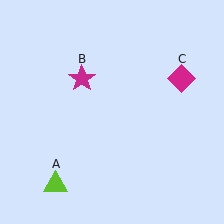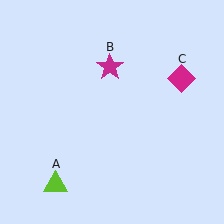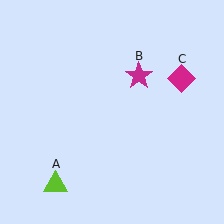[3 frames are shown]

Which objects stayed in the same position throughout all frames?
Lime triangle (object A) and magenta diamond (object C) remained stationary.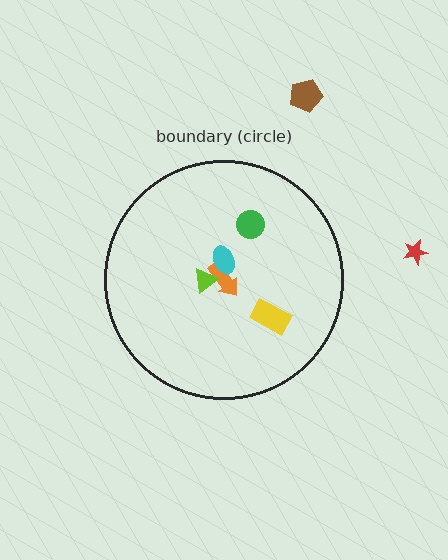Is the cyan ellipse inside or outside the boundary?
Inside.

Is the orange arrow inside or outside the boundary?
Inside.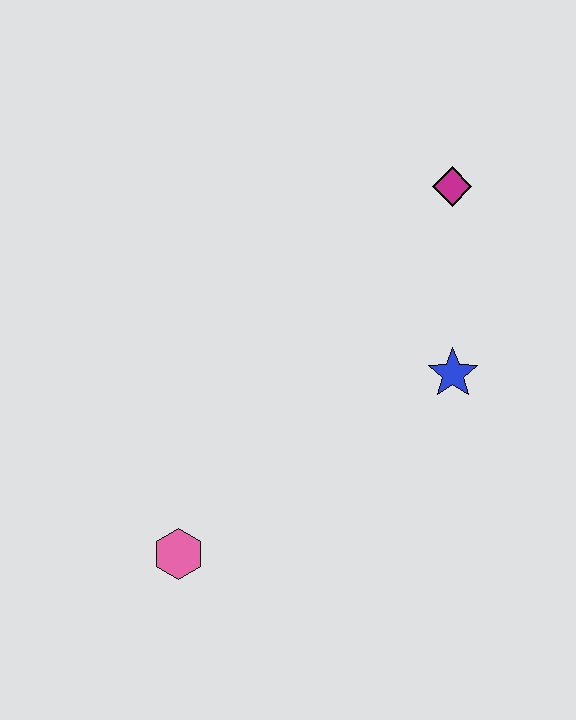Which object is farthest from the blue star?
The pink hexagon is farthest from the blue star.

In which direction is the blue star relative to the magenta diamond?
The blue star is below the magenta diamond.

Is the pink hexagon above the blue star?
No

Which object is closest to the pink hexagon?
The blue star is closest to the pink hexagon.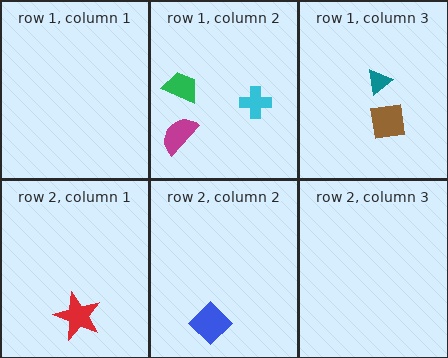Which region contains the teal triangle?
The row 1, column 3 region.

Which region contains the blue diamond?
The row 2, column 2 region.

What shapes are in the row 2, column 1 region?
The red star.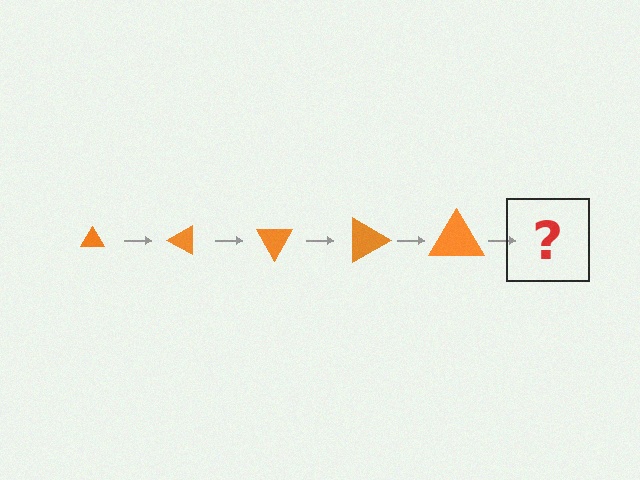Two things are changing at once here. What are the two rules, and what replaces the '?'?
The two rules are that the triangle grows larger each step and it rotates 30 degrees each step. The '?' should be a triangle, larger than the previous one and rotated 150 degrees from the start.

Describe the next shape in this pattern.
It should be a triangle, larger than the previous one and rotated 150 degrees from the start.